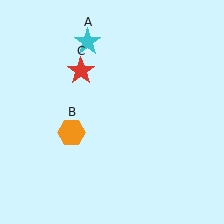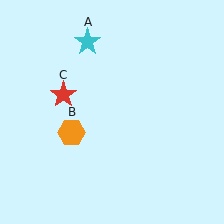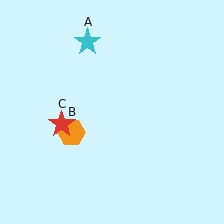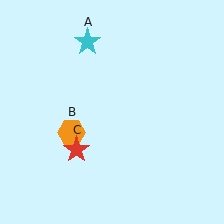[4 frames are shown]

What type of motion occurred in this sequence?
The red star (object C) rotated counterclockwise around the center of the scene.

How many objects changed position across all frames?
1 object changed position: red star (object C).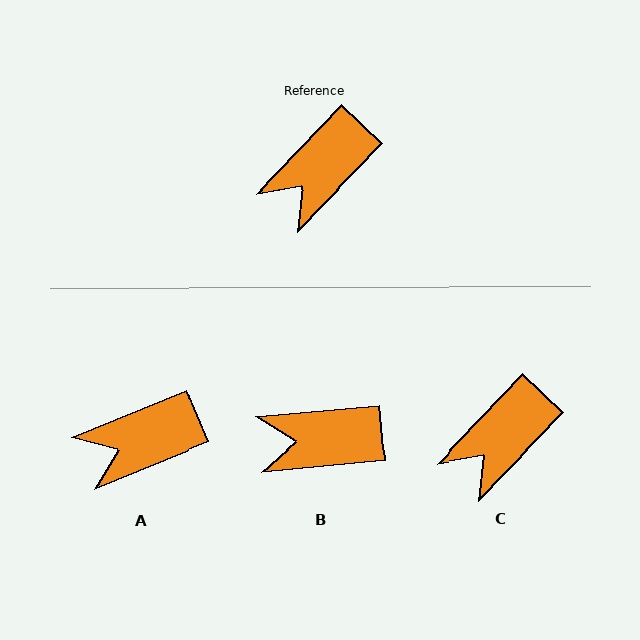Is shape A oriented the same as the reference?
No, it is off by about 24 degrees.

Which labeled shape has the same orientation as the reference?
C.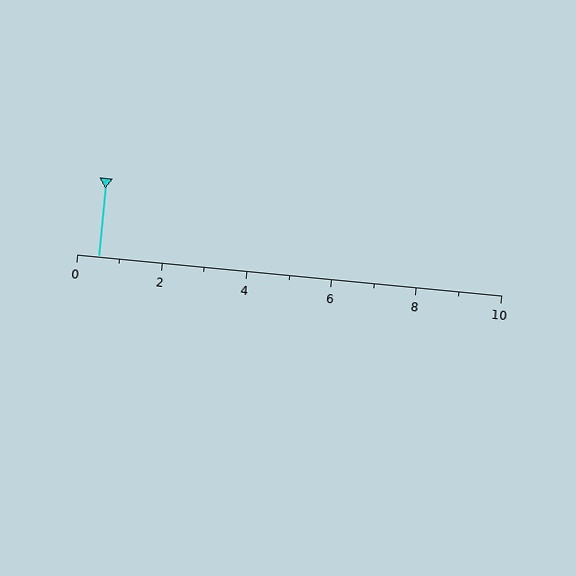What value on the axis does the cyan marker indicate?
The marker indicates approximately 0.5.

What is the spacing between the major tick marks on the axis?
The major ticks are spaced 2 apart.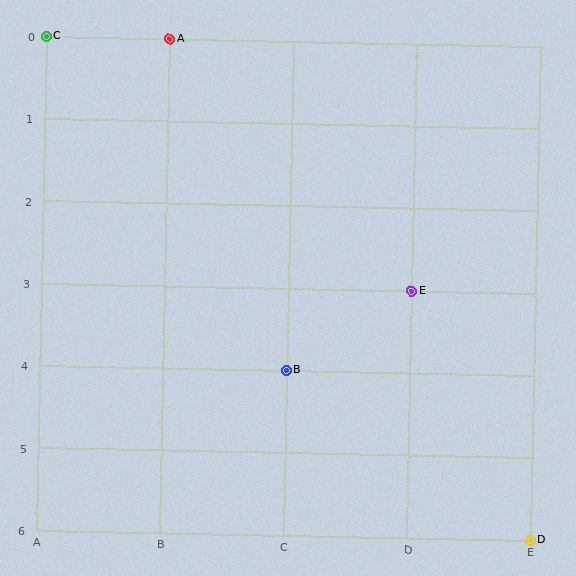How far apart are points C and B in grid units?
Points C and B are 2 columns and 4 rows apart (about 4.5 grid units diagonally).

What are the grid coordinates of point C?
Point C is at grid coordinates (A, 0).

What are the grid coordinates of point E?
Point E is at grid coordinates (D, 3).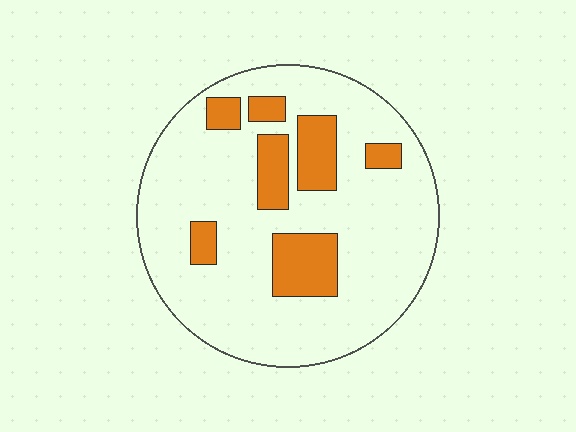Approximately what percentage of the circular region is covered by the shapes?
Approximately 20%.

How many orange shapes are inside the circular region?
7.